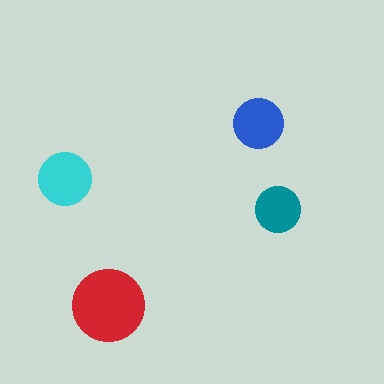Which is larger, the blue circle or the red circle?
The red one.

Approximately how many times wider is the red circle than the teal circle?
About 1.5 times wider.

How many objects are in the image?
There are 4 objects in the image.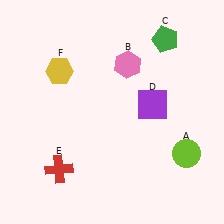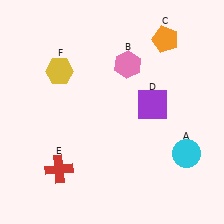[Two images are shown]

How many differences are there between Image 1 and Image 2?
There are 2 differences between the two images.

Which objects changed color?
A changed from lime to cyan. C changed from green to orange.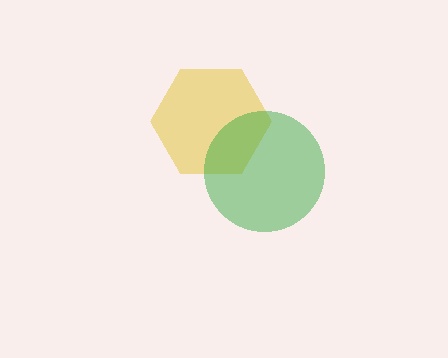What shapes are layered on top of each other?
The layered shapes are: a yellow hexagon, a green circle.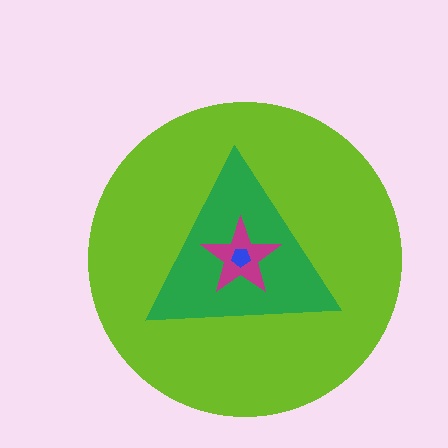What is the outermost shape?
The lime circle.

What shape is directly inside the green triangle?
The magenta star.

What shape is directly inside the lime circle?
The green triangle.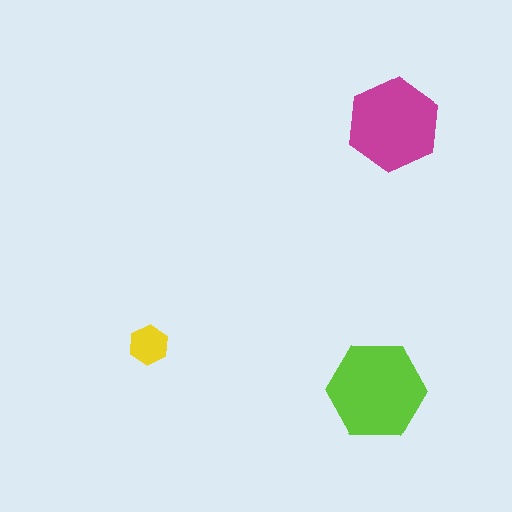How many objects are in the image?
There are 3 objects in the image.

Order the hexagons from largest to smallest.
the lime one, the magenta one, the yellow one.